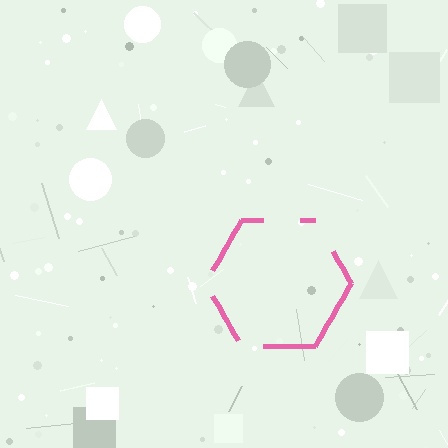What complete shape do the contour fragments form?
The contour fragments form a hexagon.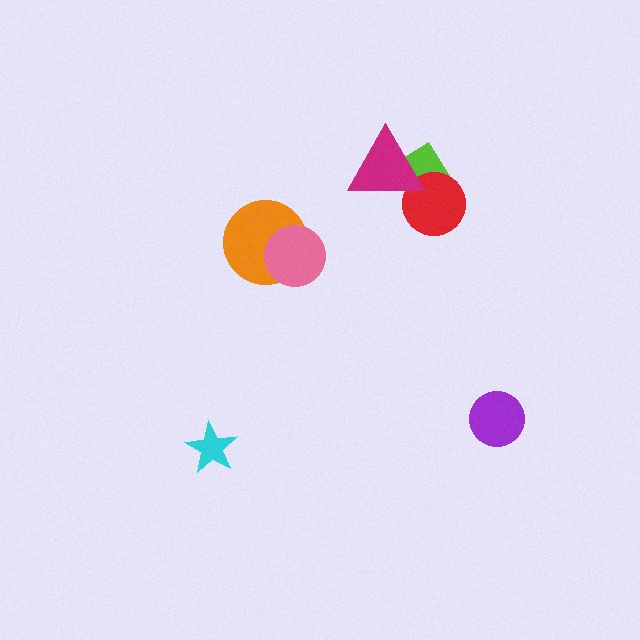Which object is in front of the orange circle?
The pink circle is in front of the orange circle.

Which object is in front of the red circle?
The magenta triangle is in front of the red circle.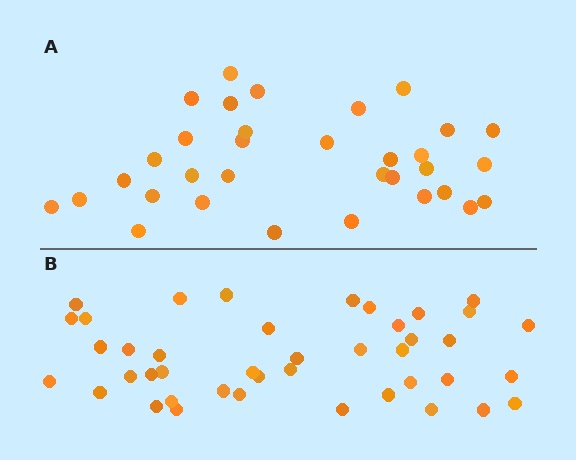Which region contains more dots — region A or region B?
Region B (the bottom region) has more dots.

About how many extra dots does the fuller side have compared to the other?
Region B has roughly 8 or so more dots than region A.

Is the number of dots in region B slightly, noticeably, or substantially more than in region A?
Region B has noticeably more, but not dramatically so. The ratio is roughly 1.3 to 1.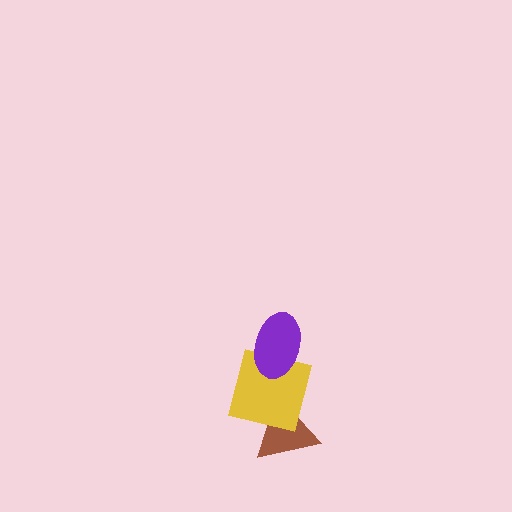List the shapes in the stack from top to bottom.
From top to bottom: the purple ellipse, the yellow square, the brown triangle.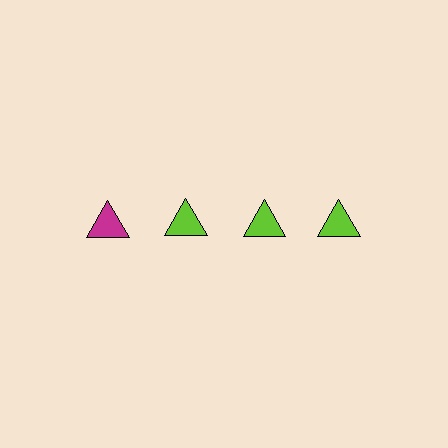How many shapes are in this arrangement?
There are 4 shapes arranged in a grid pattern.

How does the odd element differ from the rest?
It has a different color: magenta instead of lime.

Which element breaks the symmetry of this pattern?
The magenta triangle in the top row, leftmost column breaks the symmetry. All other shapes are lime triangles.